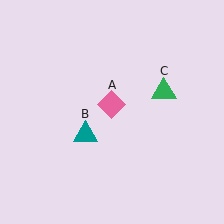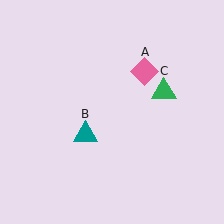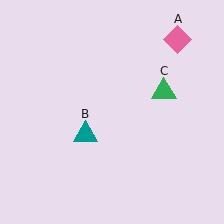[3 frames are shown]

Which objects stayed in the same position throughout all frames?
Teal triangle (object B) and green triangle (object C) remained stationary.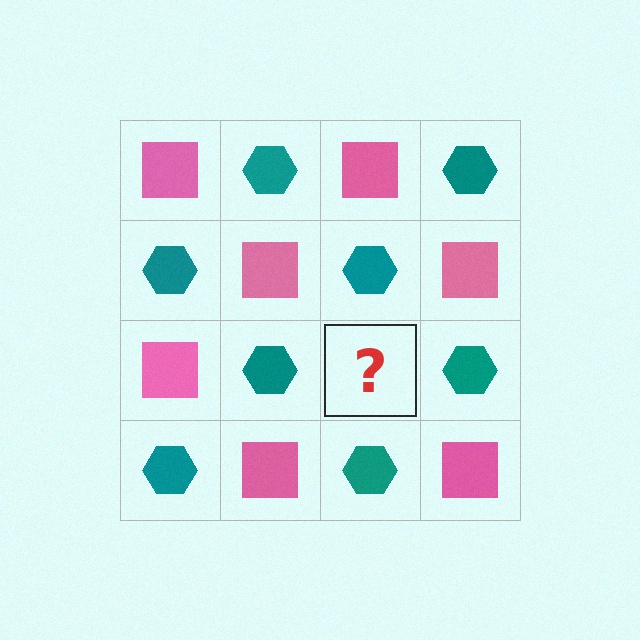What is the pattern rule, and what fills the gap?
The rule is that it alternates pink square and teal hexagon in a checkerboard pattern. The gap should be filled with a pink square.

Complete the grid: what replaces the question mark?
The question mark should be replaced with a pink square.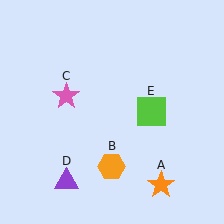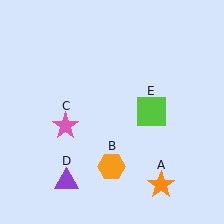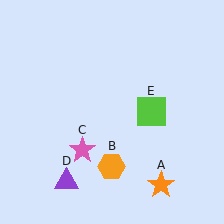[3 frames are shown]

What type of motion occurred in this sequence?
The pink star (object C) rotated counterclockwise around the center of the scene.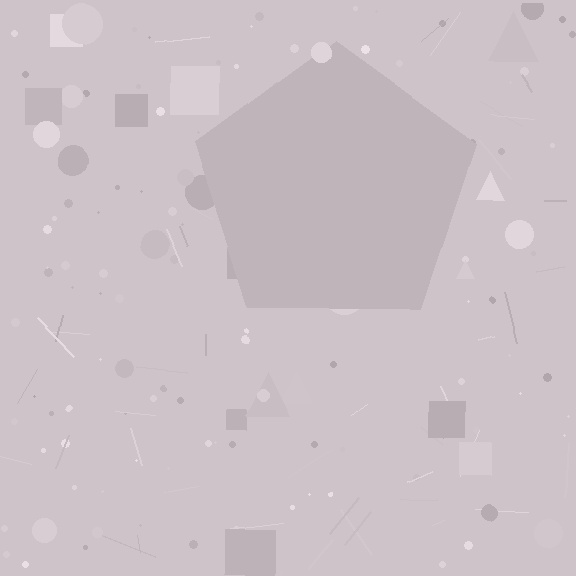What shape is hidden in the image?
A pentagon is hidden in the image.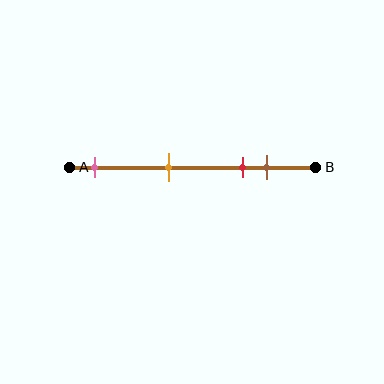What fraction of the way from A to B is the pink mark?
The pink mark is approximately 10% (0.1) of the way from A to B.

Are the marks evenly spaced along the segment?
No, the marks are not evenly spaced.